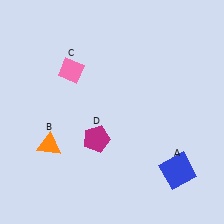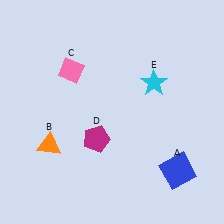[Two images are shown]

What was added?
A cyan star (E) was added in Image 2.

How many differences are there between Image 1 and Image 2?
There is 1 difference between the two images.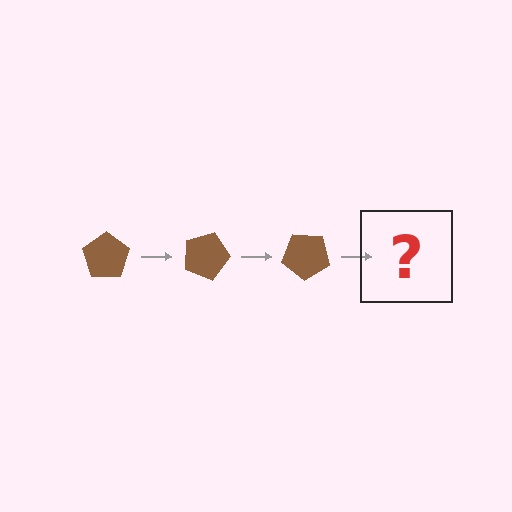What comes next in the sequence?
The next element should be a brown pentagon rotated 60 degrees.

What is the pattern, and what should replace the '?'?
The pattern is that the pentagon rotates 20 degrees each step. The '?' should be a brown pentagon rotated 60 degrees.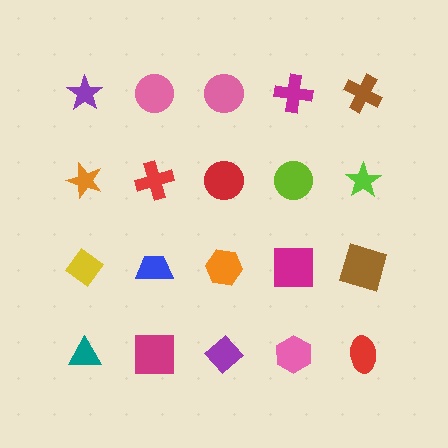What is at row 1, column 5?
A brown cross.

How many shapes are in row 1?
5 shapes.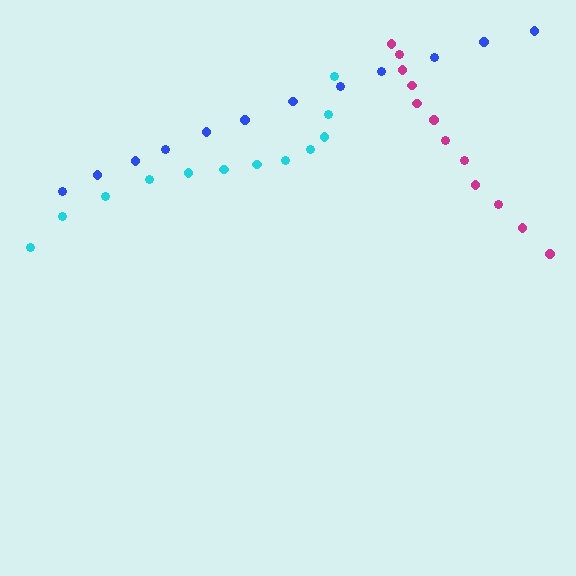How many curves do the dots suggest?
There are 3 distinct paths.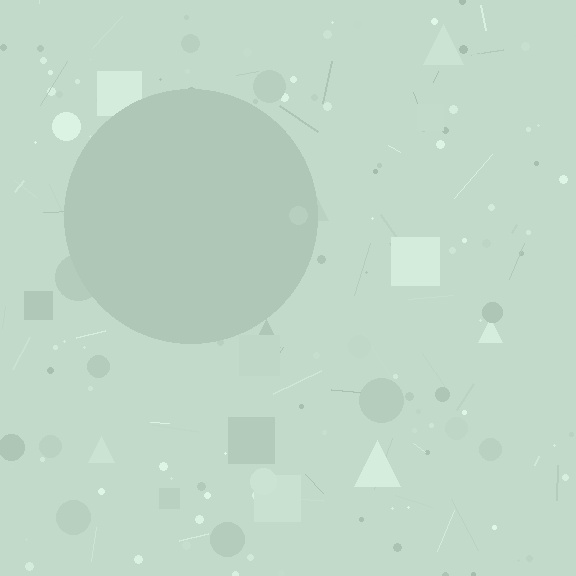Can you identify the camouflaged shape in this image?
The camouflaged shape is a circle.